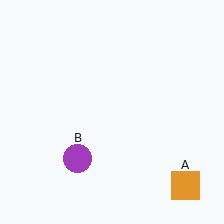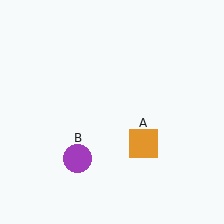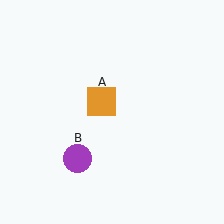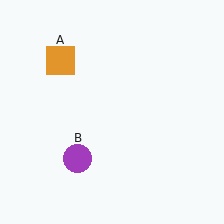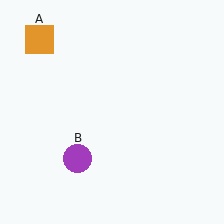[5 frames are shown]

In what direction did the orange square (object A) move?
The orange square (object A) moved up and to the left.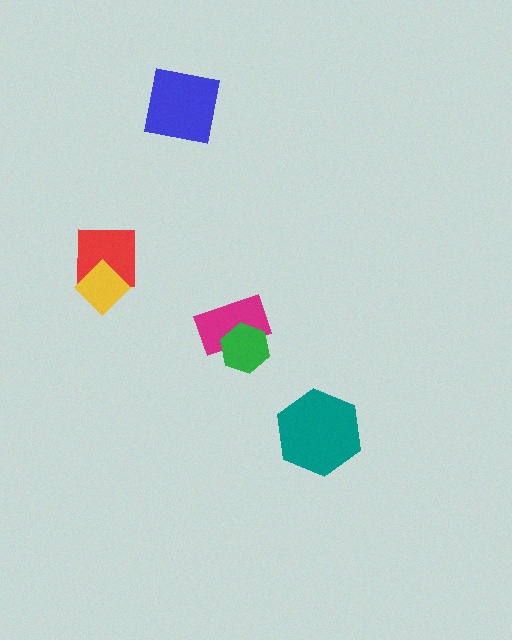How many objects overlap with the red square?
1 object overlaps with the red square.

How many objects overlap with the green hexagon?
1 object overlaps with the green hexagon.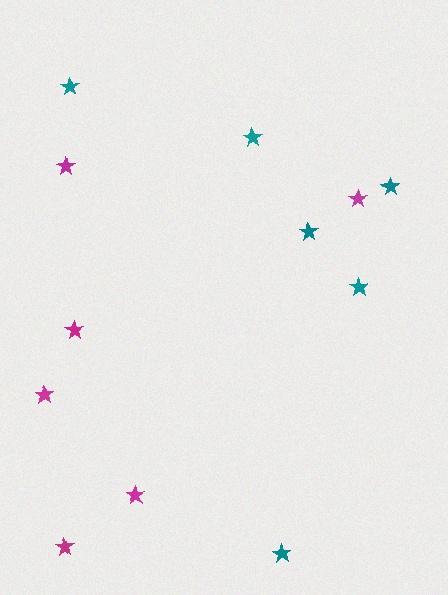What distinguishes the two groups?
There are 2 groups: one group of magenta stars (6) and one group of teal stars (6).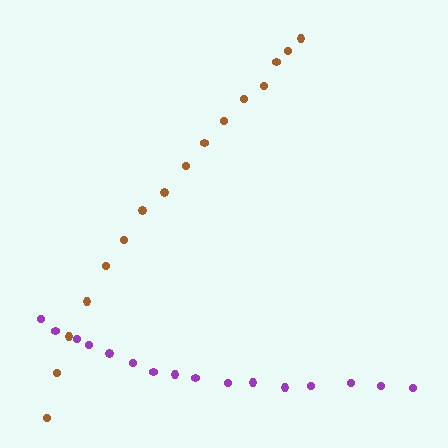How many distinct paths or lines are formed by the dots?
There are 2 distinct paths.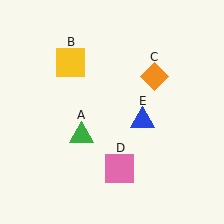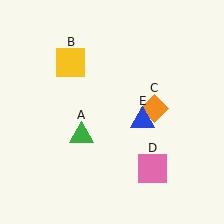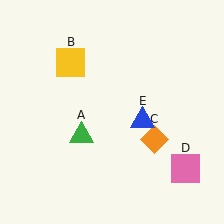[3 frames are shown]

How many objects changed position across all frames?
2 objects changed position: orange diamond (object C), pink square (object D).